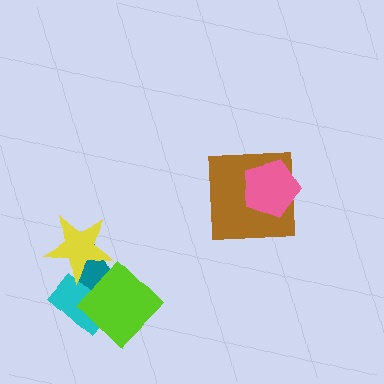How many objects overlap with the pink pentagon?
1 object overlaps with the pink pentagon.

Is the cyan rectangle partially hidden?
Yes, it is partially covered by another shape.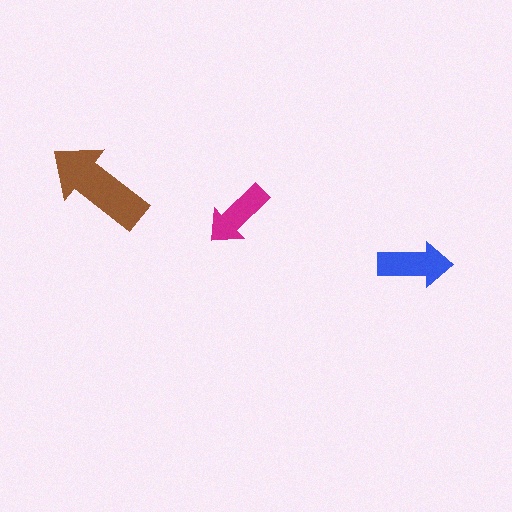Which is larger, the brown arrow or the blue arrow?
The brown one.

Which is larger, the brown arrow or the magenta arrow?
The brown one.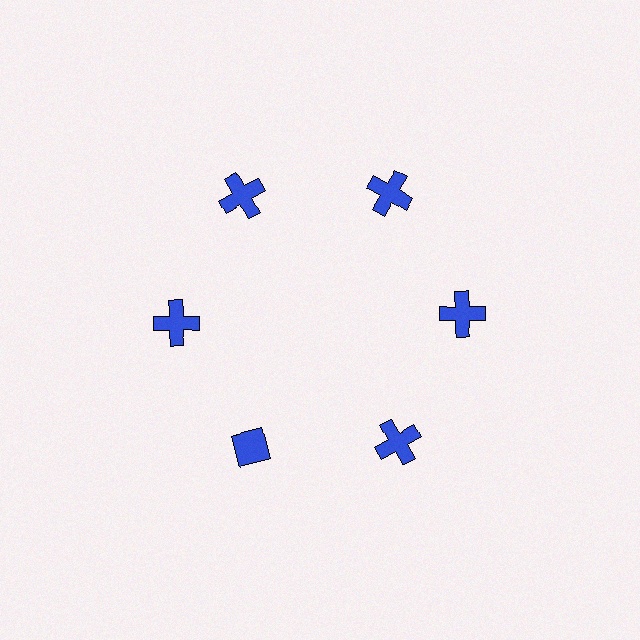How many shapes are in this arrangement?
There are 6 shapes arranged in a ring pattern.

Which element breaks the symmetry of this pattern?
The blue diamond at roughly the 7 o'clock position breaks the symmetry. All other shapes are blue crosses.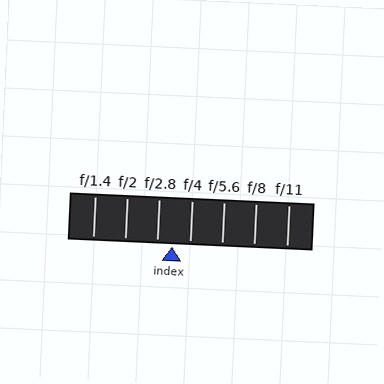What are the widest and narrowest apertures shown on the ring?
The widest aperture shown is f/1.4 and the narrowest is f/11.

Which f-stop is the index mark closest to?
The index mark is closest to f/2.8.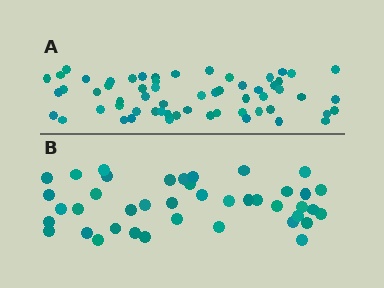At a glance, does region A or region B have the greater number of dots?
Region A (the top region) has more dots.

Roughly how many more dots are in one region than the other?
Region A has approximately 20 more dots than region B.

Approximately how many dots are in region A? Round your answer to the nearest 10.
About 60 dots.